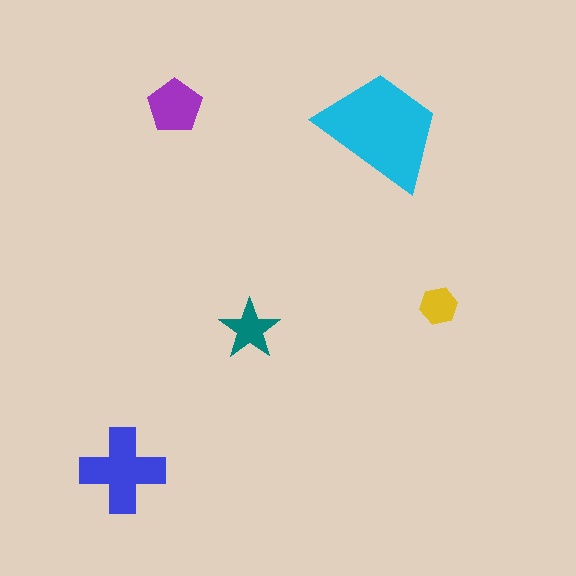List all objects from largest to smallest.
The cyan trapezoid, the blue cross, the purple pentagon, the teal star, the yellow hexagon.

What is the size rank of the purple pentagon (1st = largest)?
3rd.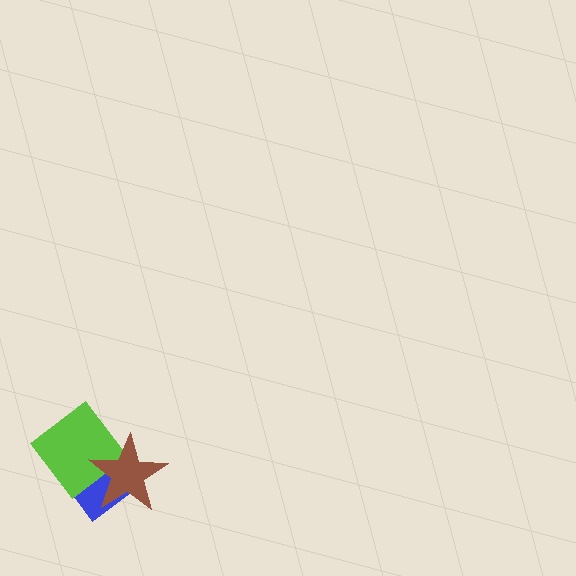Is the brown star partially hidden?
No, no other shape covers it.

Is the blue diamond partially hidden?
Yes, it is partially covered by another shape.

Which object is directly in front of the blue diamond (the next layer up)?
The lime diamond is directly in front of the blue diamond.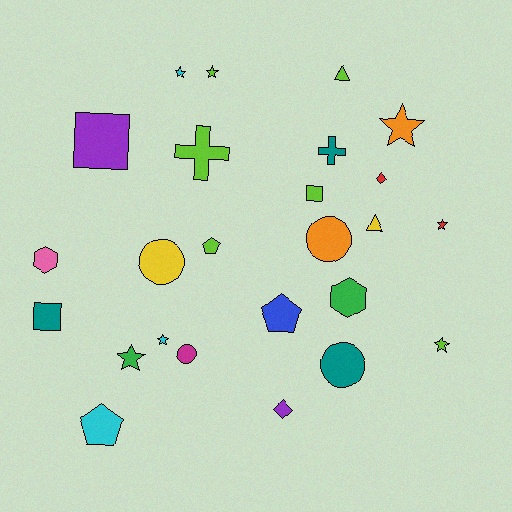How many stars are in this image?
There are 7 stars.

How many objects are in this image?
There are 25 objects.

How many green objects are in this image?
There are 2 green objects.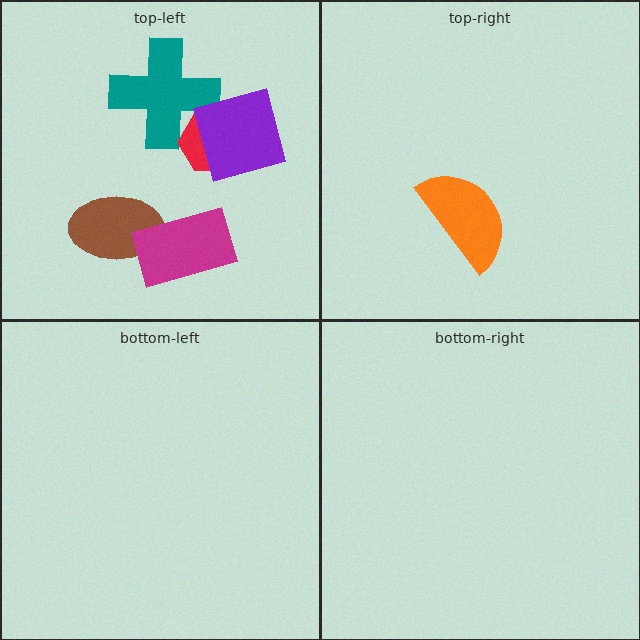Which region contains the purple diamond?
The top-left region.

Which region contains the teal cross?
The top-left region.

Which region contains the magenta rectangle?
The top-left region.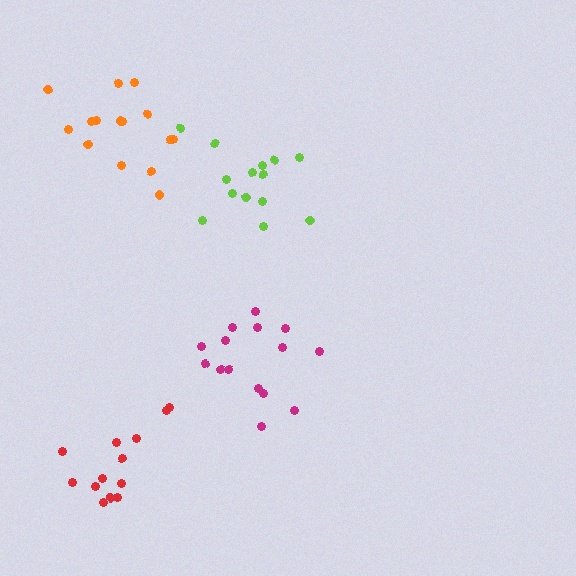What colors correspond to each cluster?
The clusters are colored: lime, orange, magenta, red.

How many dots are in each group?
Group 1: 14 dots, Group 2: 15 dots, Group 3: 15 dots, Group 4: 13 dots (57 total).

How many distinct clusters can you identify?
There are 4 distinct clusters.